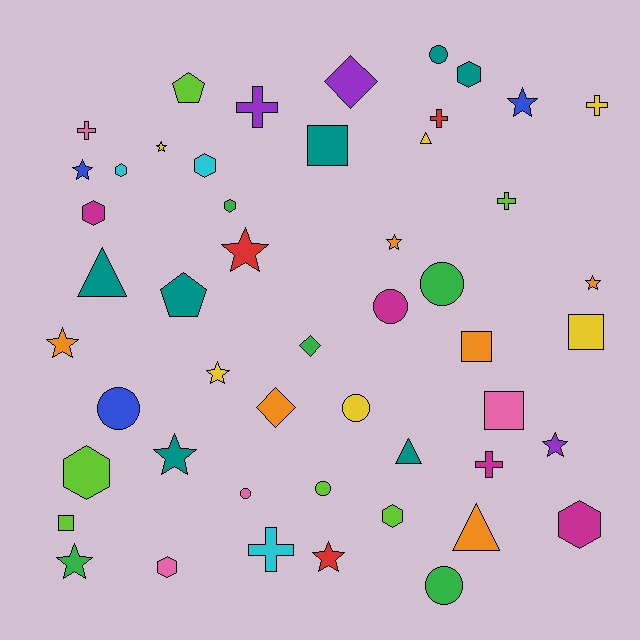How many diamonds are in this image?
There are 3 diamonds.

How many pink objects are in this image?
There are 4 pink objects.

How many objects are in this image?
There are 50 objects.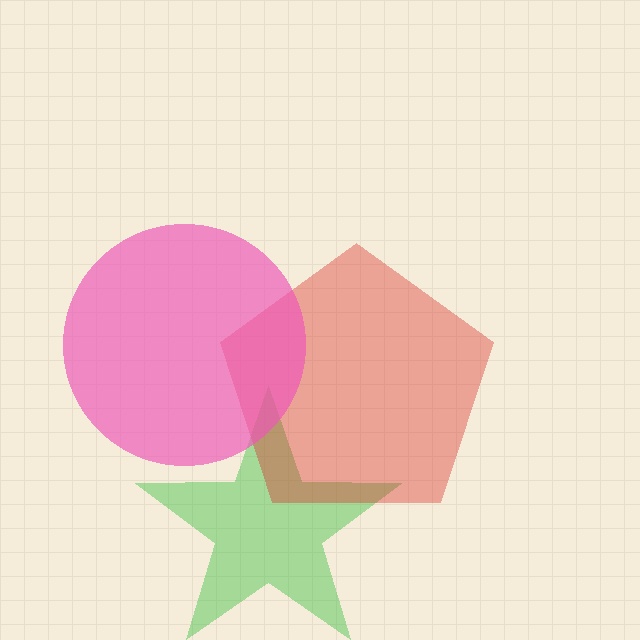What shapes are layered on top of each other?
The layered shapes are: a green star, a red pentagon, a pink circle.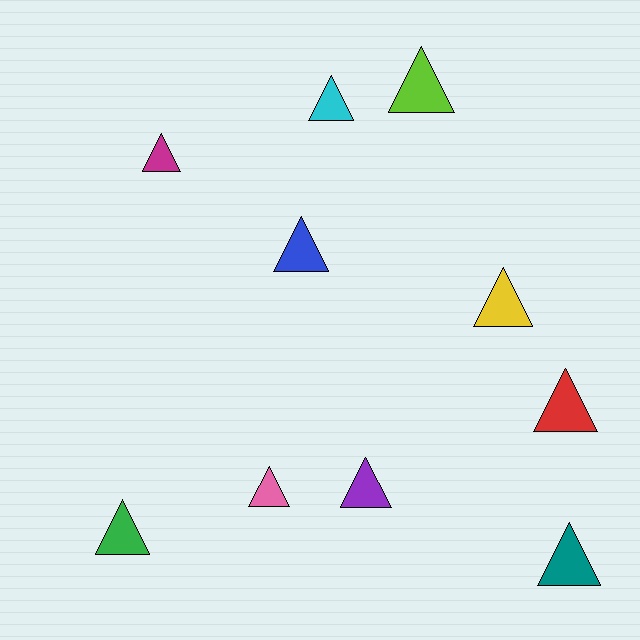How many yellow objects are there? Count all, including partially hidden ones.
There is 1 yellow object.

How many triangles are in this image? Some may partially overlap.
There are 10 triangles.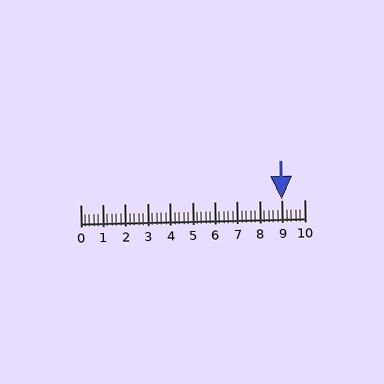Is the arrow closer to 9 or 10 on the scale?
The arrow is closer to 9.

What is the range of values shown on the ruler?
The ruler shows values from 0 to 10.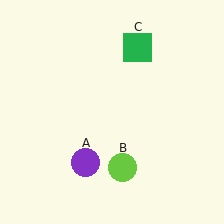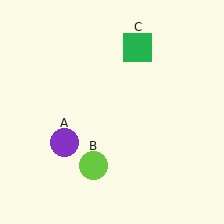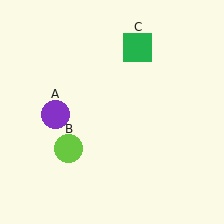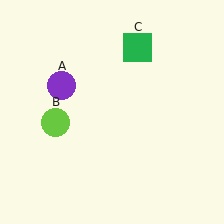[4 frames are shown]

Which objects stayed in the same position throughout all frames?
Green square (object C) remained stationary.